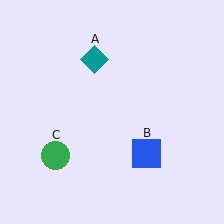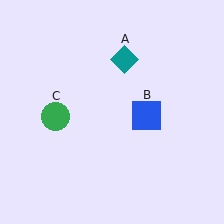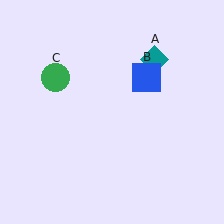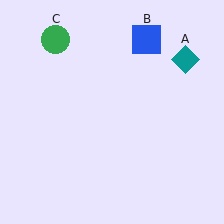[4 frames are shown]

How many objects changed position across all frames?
3 objects changed position: teal diamond (object A), blue square (object B), green circle (object C).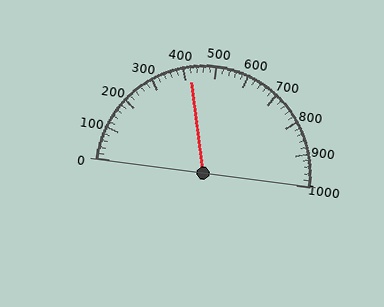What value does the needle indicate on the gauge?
The needle indicates approximately 420.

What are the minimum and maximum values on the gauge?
The gauge ranges from 0 to 1000.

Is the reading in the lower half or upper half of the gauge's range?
The reading is in the lower half of the range (0 to 1000).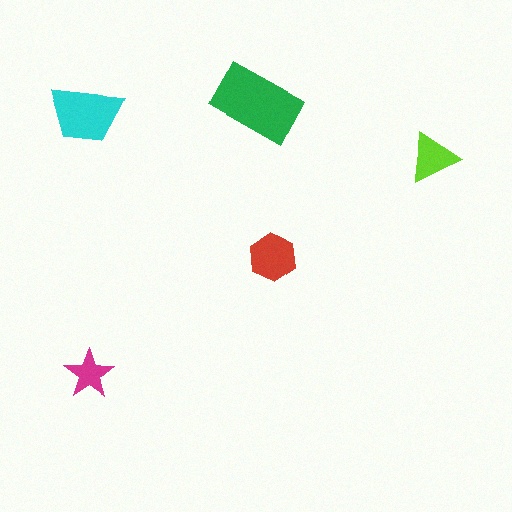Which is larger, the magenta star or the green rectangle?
The green rectangle.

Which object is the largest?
The green rectangle.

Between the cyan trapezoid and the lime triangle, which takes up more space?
The cyan trapezoid.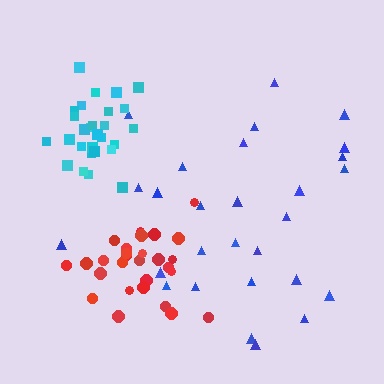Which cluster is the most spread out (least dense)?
Blue.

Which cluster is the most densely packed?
Cyan.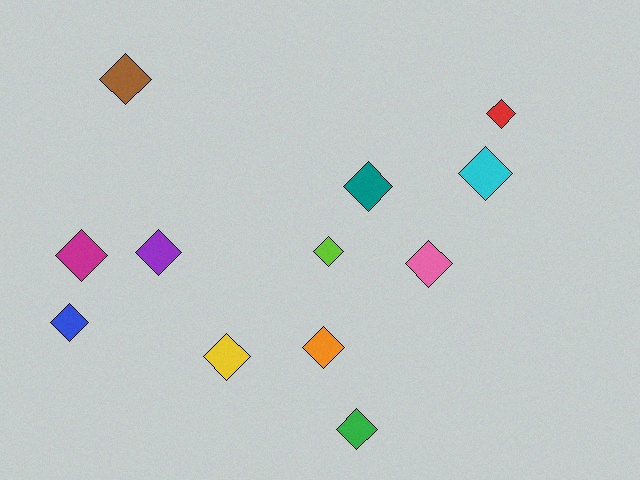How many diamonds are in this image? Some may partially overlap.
There are 12 diamonds.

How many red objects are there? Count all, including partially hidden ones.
There is 1 red object.